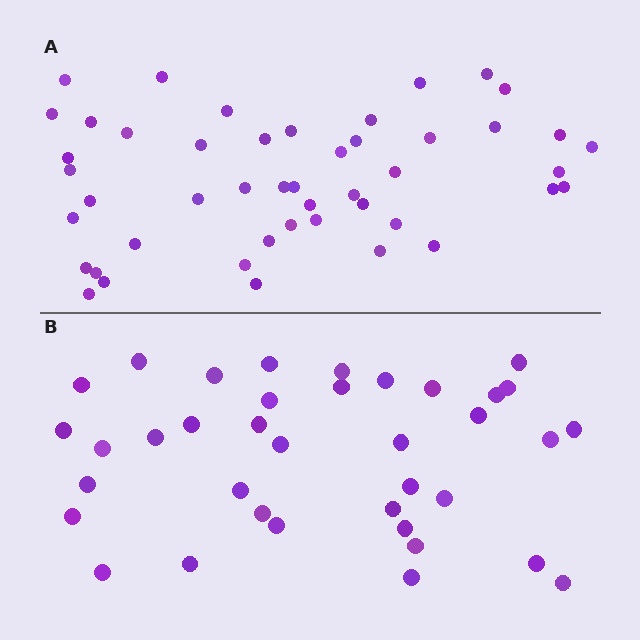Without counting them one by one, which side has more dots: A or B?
Region A (the top region) has more dots.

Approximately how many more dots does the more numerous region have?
Region A has roughly 10 or so more dots than region B.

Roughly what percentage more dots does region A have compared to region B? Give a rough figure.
About 25% more.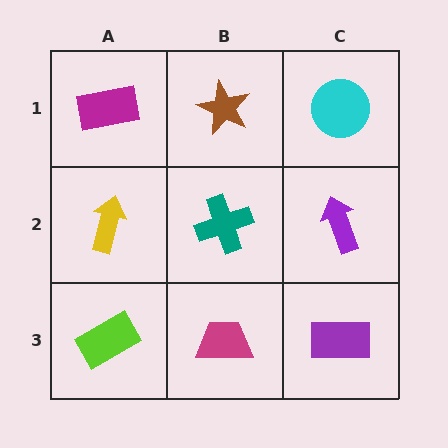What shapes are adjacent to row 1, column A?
A yellow arrow (row 2, column A), a brown star (row 1, column B).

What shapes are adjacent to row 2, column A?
A magenta rectangle (row 1, column A), a lime rectangle (row 3, column A), a teal cross (row 2, column B).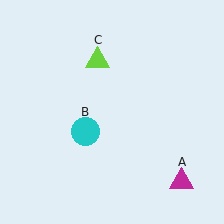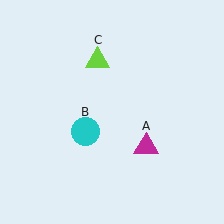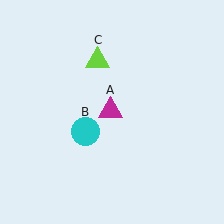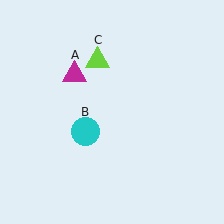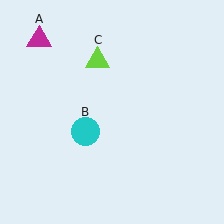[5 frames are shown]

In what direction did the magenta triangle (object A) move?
The magenta triangle (object A) moved up and to the left.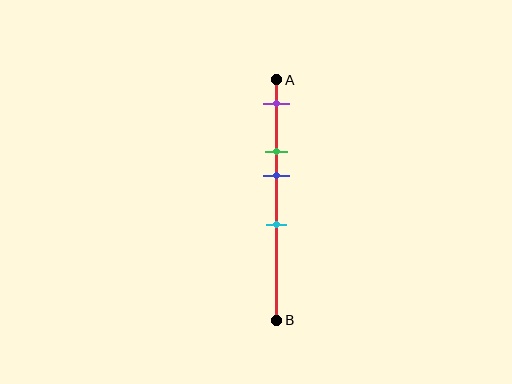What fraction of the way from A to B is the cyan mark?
The cyan mark is approximately 60% (0.6) of the way from A to B.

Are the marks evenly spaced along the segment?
No, the marks are not evenly spaced.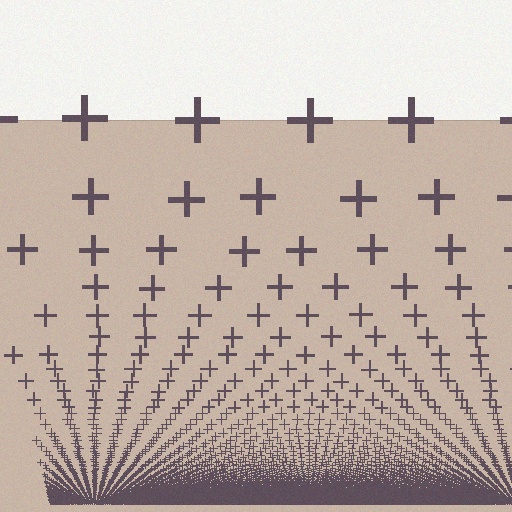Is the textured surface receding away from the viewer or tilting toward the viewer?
The surface appears to tilt toward the viewer. Texture elements get larger and sparser toward the top.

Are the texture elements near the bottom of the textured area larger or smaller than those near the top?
Smaller. The gradient is inverted — elements near the bottom are smaller and denser.